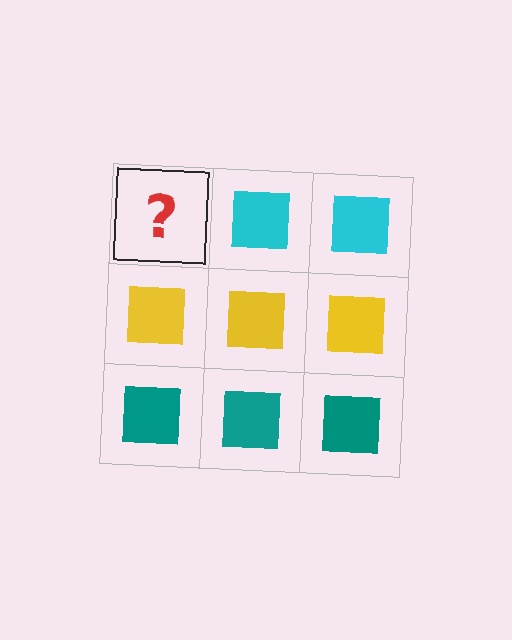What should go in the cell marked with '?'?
The missing cell should contain a cyan square.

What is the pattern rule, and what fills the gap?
The rule is that each row has a consistent color. The gap should be filled with a cyan square.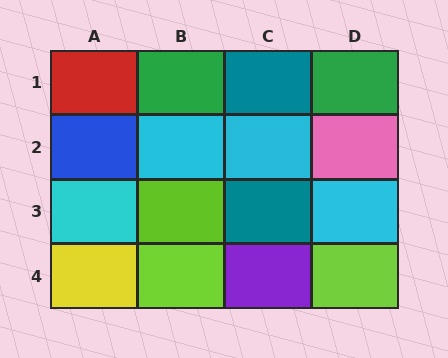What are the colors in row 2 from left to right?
Blue, cyan, cyan, pink.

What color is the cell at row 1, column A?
Red.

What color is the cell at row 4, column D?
Lime.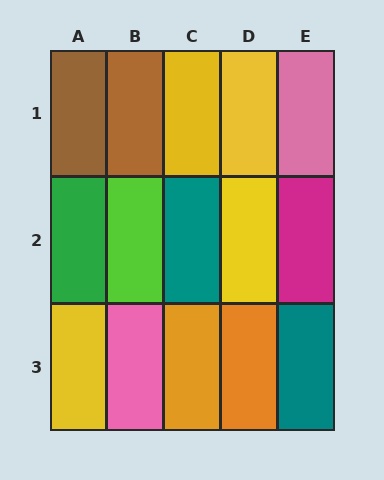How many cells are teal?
2 cells are teal.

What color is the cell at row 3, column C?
Orange.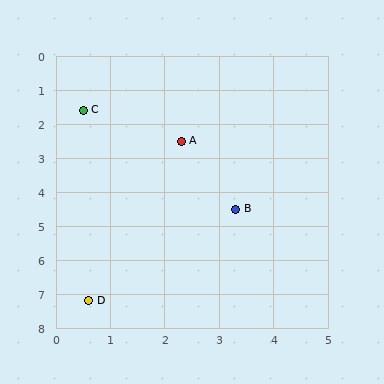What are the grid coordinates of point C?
Point C is at approximately (0.5, 1.6).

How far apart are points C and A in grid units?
Points C and A are about 2.0 grid units apart.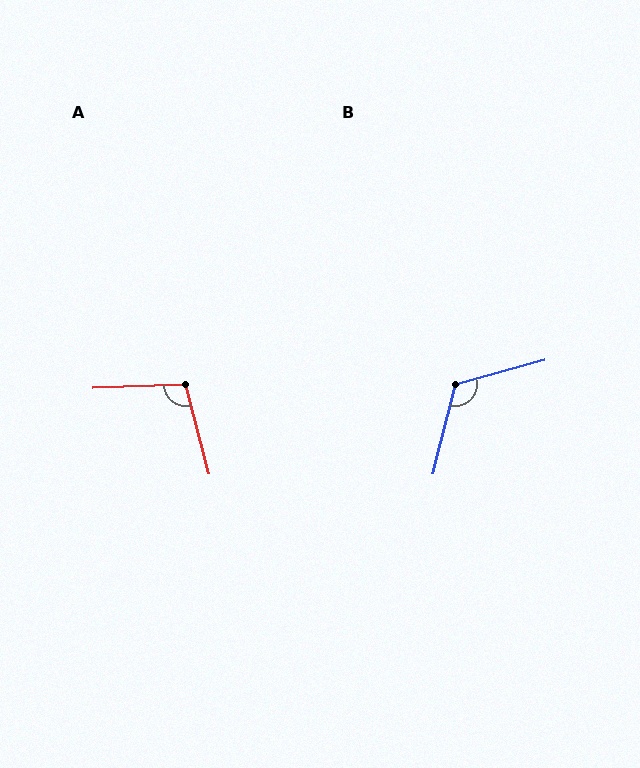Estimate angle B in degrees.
Approximately 119 degrees.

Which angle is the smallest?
A, at approximately 103 degrees.